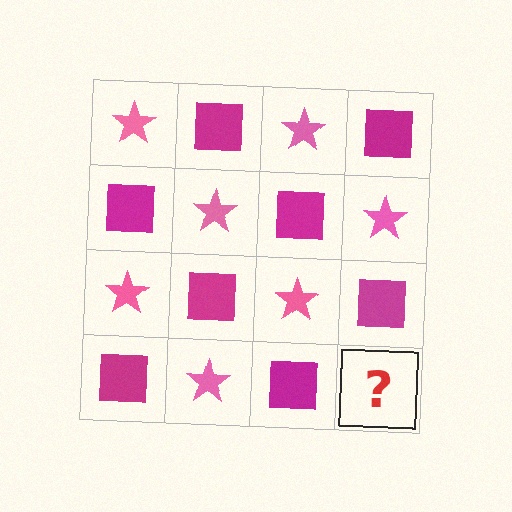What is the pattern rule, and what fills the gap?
The rule is that it alternates pink star and magenta square in a checkerboard pattern. The gap should be filled with a pink star.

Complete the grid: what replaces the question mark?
The question mark should be replaced with a pink star.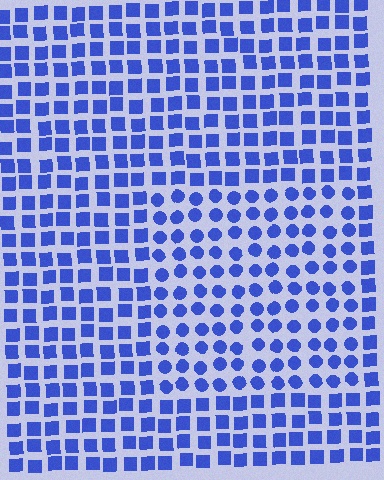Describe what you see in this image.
The image is filled with small blue elements arranged in a uniform grid. A rectangle-shaped region contains circles, while the surrounding area contains squares. The boundary is defined purely by the change in element shape.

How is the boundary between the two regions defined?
The boundary is defined by a change in element shape: circles inside vs. squares outside. All elements share the same color and spacing.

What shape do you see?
I see a rectangle.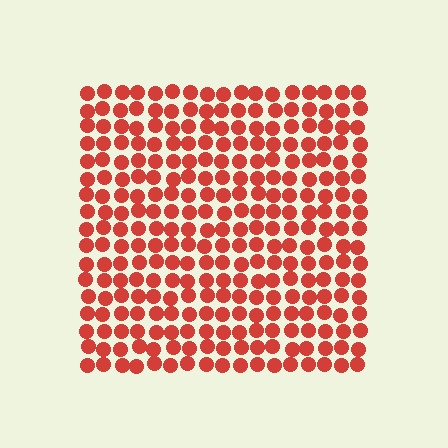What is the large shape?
The large shape is a square.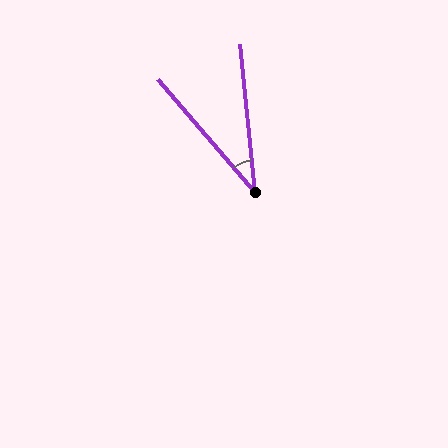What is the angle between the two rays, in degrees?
Approximately 35 degrees.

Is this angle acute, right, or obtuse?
It is acute.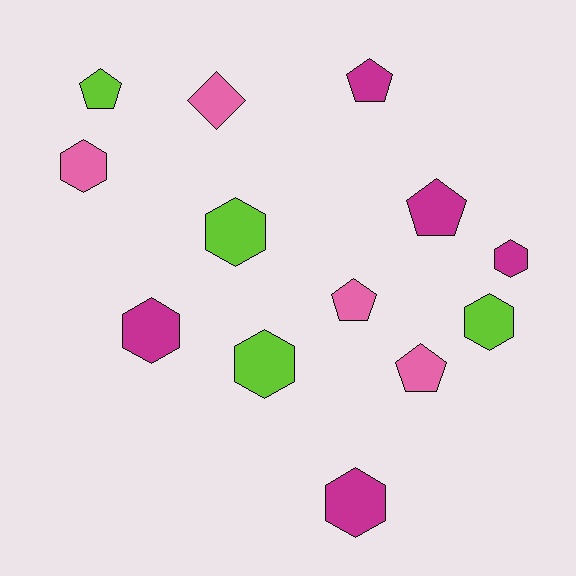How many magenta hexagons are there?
There are 3 magenta hexagons.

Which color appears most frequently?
Magenta, with 5 objects.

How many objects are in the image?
There are 13 objects.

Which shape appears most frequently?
Hexagon, with 7 objects.